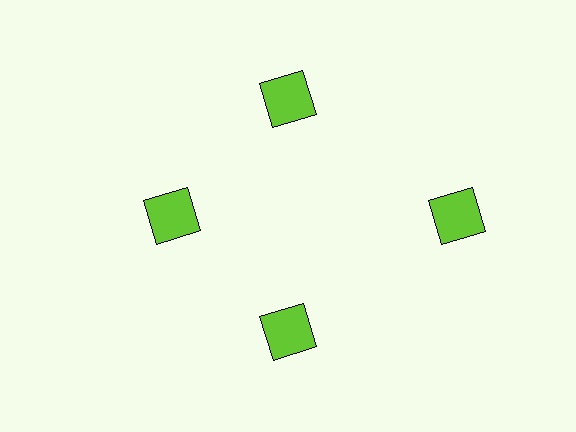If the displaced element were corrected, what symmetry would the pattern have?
It would have 4-fold rotational symmetry — the pattern would map onto itself every 90 degrees.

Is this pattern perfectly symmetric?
No. The 4 lime squares are arranged in a ring, but one element near the 3 o'clock position is pushed outward from the center, breaking the 4-fold rotational symmetry.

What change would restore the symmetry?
The symmetry would be restored by moving it inward, back onto the ring so that all 4 squares sit at equal angles and equal distance from the center.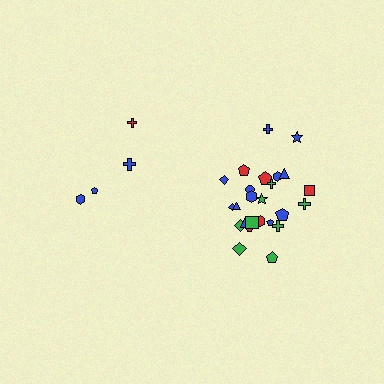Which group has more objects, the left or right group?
The right group.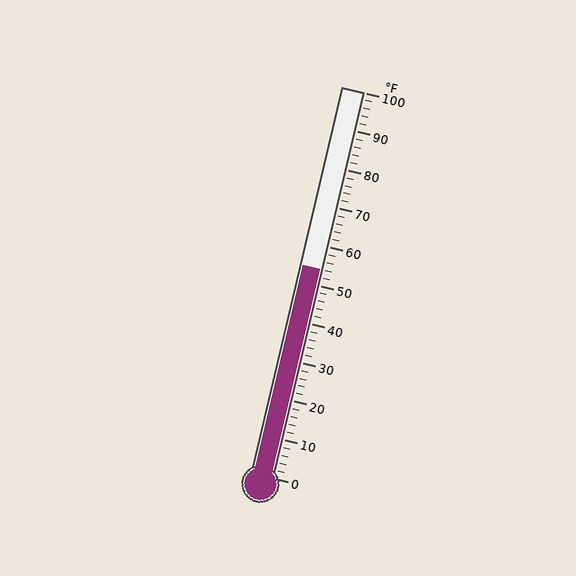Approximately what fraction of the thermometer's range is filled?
The thermometer is filled to approximately 55% of its range.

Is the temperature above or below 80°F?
The temperature is below 80°F.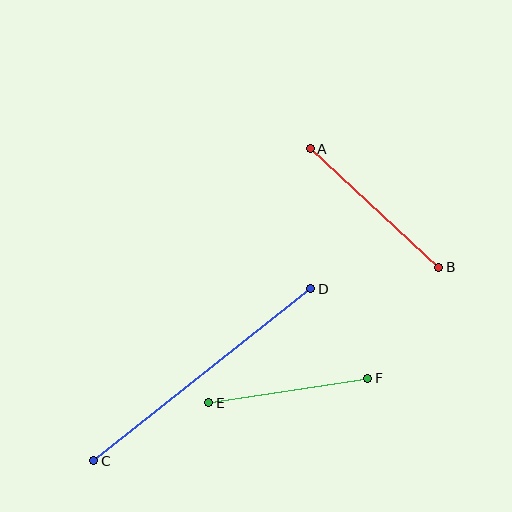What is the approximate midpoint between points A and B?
The midpoint is at approximately (374, 208) pixels.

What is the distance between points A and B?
The distance is approximately 175 pixels.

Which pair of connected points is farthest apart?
Points C and D are farthest apart.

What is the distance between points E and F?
The distance is approximately 161 pixels.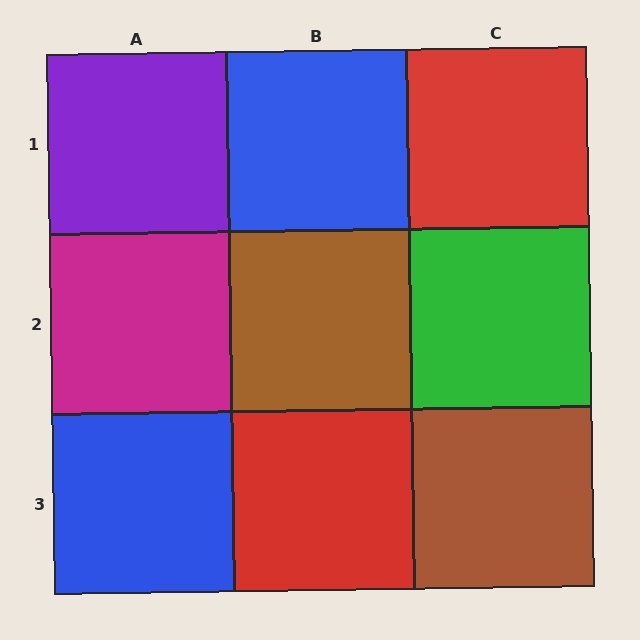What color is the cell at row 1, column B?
Blue.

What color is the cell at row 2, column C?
Green.